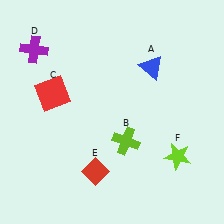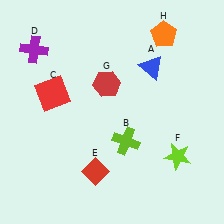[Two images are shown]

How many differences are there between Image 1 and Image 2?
There are 2 differences between the two images.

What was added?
A red hexagon (G), an orange pentagon (H) were added in Image 2.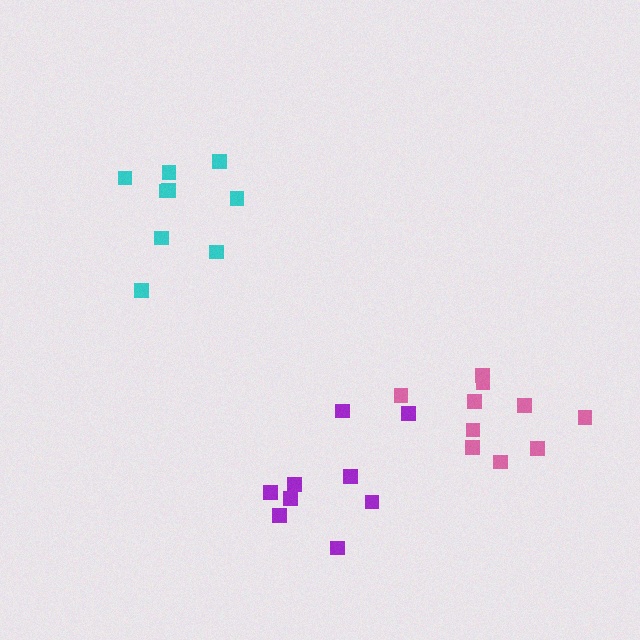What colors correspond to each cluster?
The clusters are colored: pink, purple, cyan.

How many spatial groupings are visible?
There are 3 spatial groupings.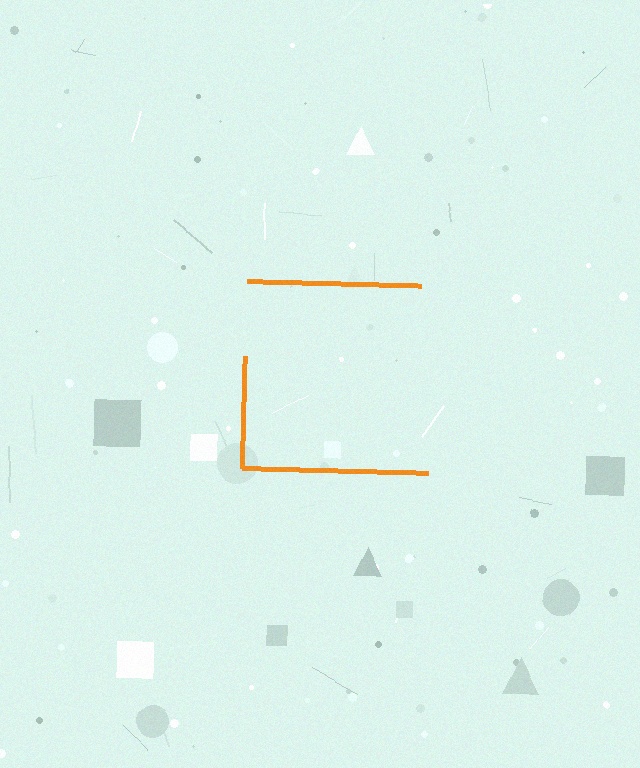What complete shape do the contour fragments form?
The contour fragments form a square.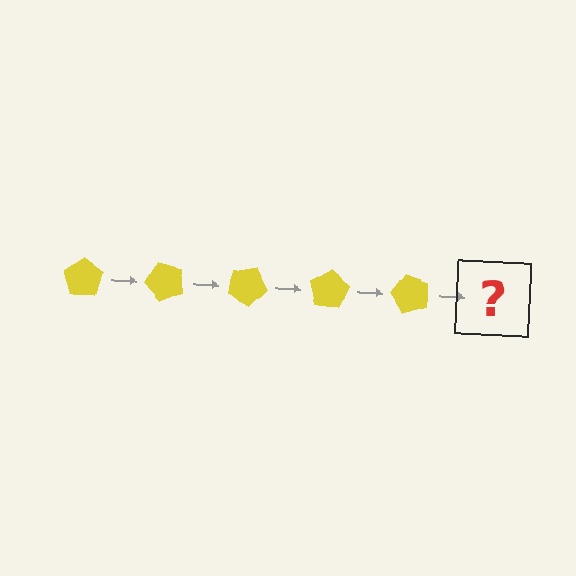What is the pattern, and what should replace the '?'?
The pattern is that the pentagon rotates 50 degrees each step. The '?' should be a yellow pentagon rotated 250 degrees.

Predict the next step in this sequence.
The next step is a yellow pentagon rotated 250 degrees.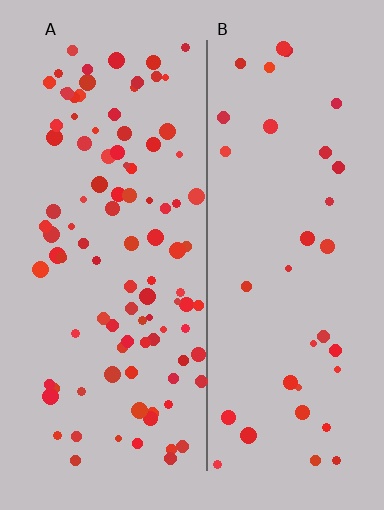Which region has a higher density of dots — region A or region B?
A (the left).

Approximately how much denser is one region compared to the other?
Approximately 2.8× — region A over region B.